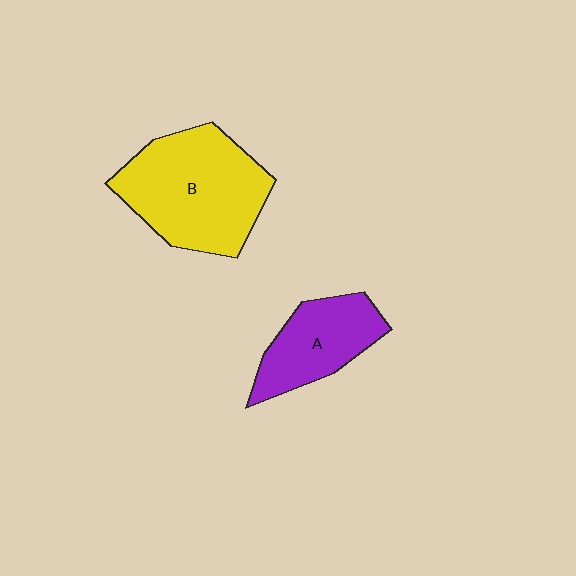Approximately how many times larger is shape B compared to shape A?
Approximately 1.7 times.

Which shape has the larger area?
Shape B (yellow).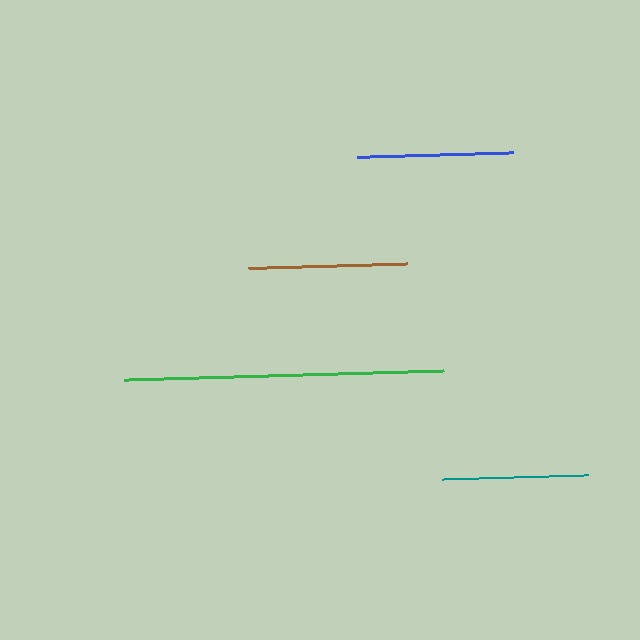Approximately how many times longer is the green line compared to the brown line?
The green line is approximately 2.0 times the length of the brown line.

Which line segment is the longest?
The green line is the longest at approximately 320 pixels.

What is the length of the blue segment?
The blue segment is approximately 157 pixels long.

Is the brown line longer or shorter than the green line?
The green line is longer than the brown line.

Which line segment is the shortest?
The teal line is the shortest at approximately 147 pixels.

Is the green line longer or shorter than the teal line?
The green line is longer than the teal line.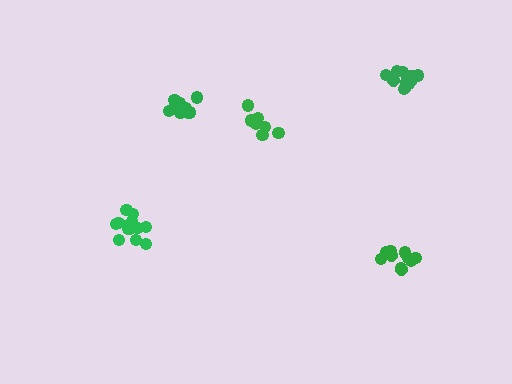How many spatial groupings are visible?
There are 5 spatial groupings.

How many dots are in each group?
Group 1: 13 dots, Group 2: 8 dots, Group 3: 13 dots, Group 4: 13 dots, Group 5: 10 dots (57 total).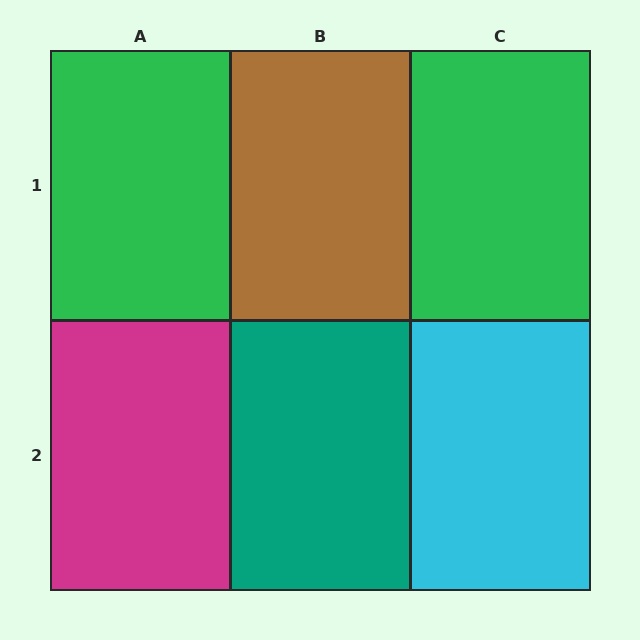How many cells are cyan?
1 cell is cyan.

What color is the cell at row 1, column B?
Brown.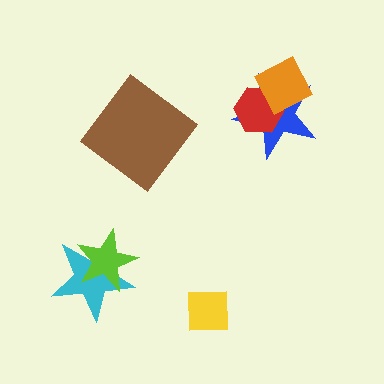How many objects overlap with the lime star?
1 object overlaps with the lime star.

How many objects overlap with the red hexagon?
2 objects overlap with the red hexagon.